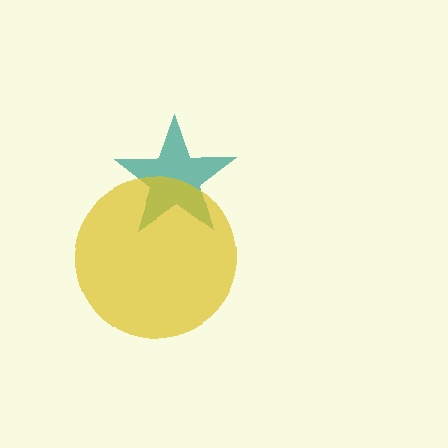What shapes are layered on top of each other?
The layered shapes are: a teal star, a yellow circle.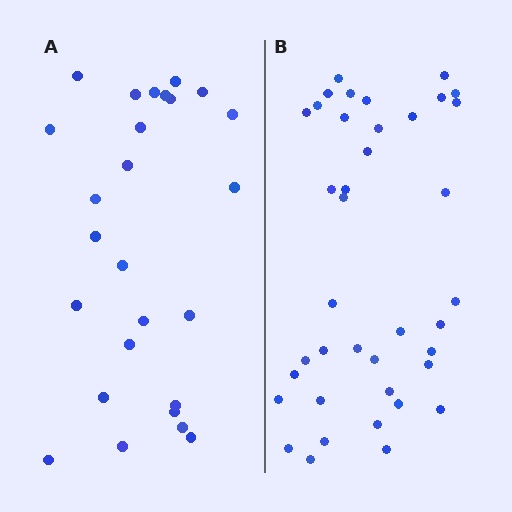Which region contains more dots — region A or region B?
Region B (the right region) has more dots.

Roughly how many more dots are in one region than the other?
Region B has approximately 15 more dots than region A.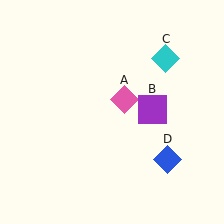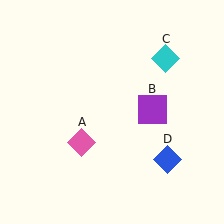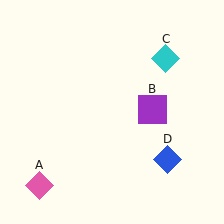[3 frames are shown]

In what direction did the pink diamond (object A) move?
The pink diamond (object A) moved down and to the left.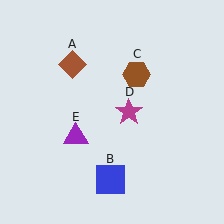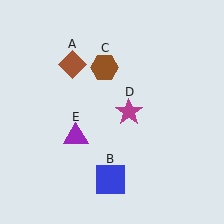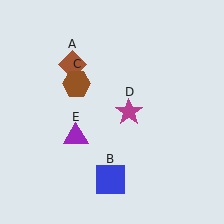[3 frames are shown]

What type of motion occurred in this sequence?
The brown hexagon (object C) rotated counterclockwise around the center of the scene.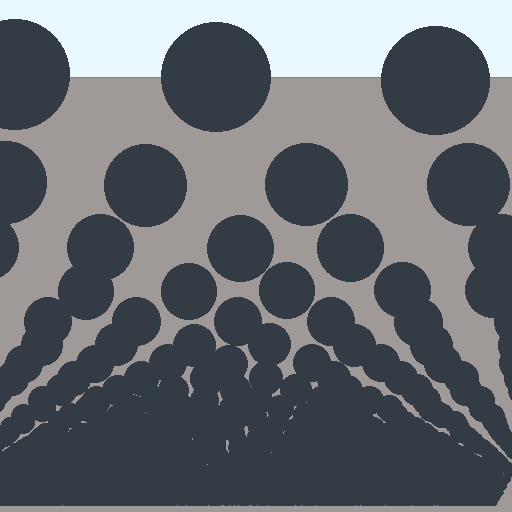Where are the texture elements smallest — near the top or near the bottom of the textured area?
Near the bottom.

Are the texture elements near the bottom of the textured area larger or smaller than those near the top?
Smaller. The gradient is inverted — elements near the bottom are smaller and denser.